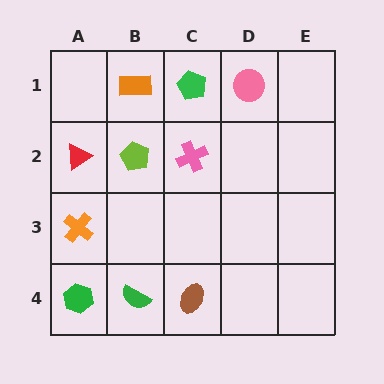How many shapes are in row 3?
1 shape.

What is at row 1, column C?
A green pentagon.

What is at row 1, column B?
An orange rectangle.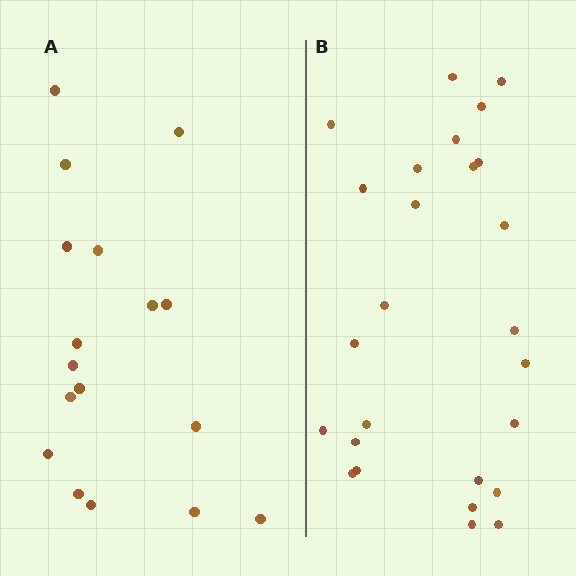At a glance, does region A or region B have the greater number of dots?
Region B (the right region) has more dots.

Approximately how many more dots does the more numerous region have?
Region B has roughly 8 or so more dots than region A.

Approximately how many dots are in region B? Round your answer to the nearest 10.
About 30 dots. (The exact count is 26, which rounds to 30.)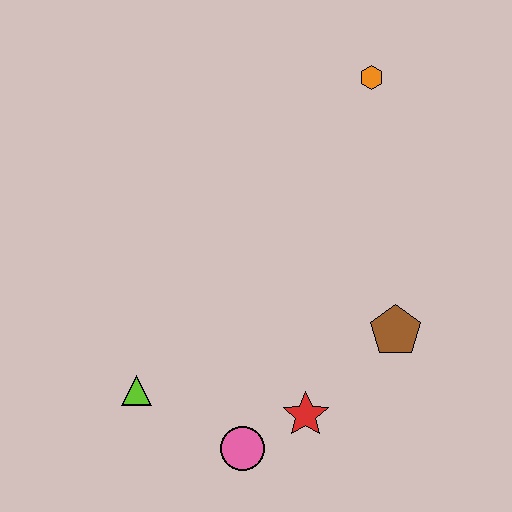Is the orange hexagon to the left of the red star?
No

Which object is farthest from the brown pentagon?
The lime triangle is farthest from the brown pentagon.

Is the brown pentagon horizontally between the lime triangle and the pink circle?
No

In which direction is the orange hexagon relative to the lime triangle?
The orange hexagon is above the lime triangle.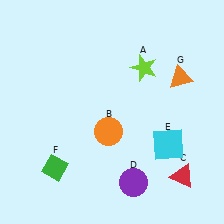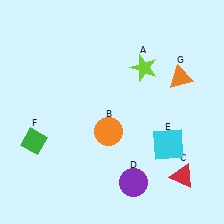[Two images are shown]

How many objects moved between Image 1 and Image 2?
1 object moved between the two images.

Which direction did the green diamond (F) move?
The green diamond (F) moved up.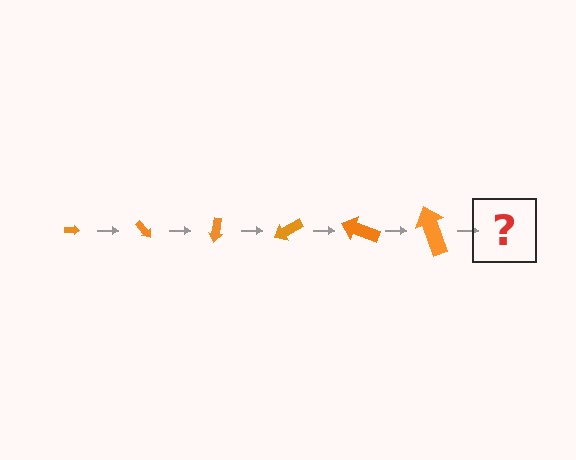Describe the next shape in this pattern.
It should be an arrow, larger than the previous one and rotated 300 degrees from the start.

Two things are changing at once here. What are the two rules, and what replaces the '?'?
The two rules are that the arrow grows larger each step and it rotates 50 degrees each step. The '?' should be an arrow, larger than the previous one and rotated 300 degrees from the start.